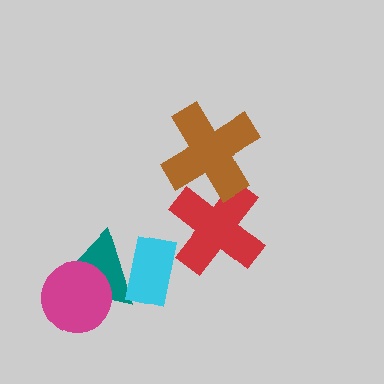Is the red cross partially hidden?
Yes, it is partially covered by another shape.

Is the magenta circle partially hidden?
No, no other shape covers it.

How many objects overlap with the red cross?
1 object overlaps with the red cross.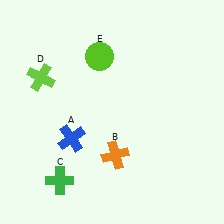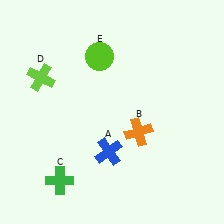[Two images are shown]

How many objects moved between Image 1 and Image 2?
2 objects moved between the two images.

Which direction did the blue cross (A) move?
The blue cross (A) moved right.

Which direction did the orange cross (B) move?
The orange cross (B) moved right.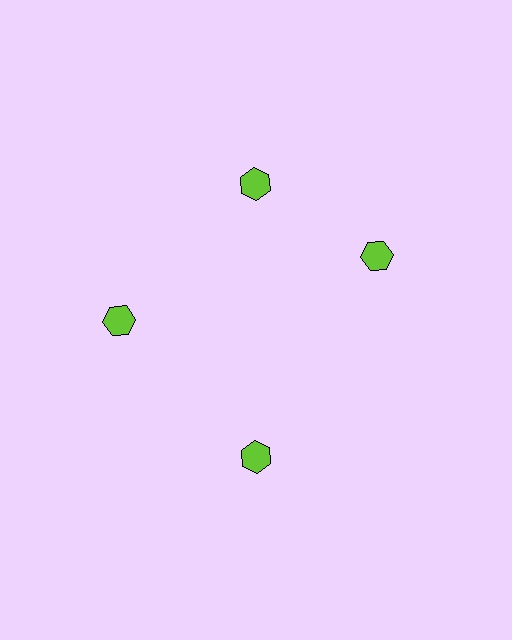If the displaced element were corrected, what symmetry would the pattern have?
It would have 4-fold rotational symmetry — the pattern would map onto itself every 90 degrees.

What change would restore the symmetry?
The symmetry would be restored by rotating it back into even spacing with its neighbors so that all 4 hexagons sit at equal angles and equal distance from the center.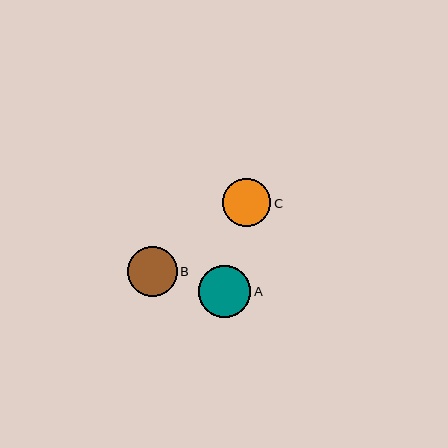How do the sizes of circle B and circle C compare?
Circle B and circle C are approximately the same size.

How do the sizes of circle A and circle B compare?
Circle A and circle B are approximately the same size.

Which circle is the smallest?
Circle C is the smallest with a size of approximately 48 pixels.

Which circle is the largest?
Circle A is the largest with a size of approximately 52 pixels.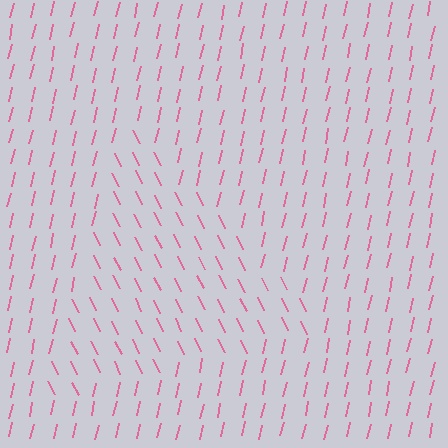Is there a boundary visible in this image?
Yes, there is a texture boundary formed by a change in line orientation.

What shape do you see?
I see a triangle.